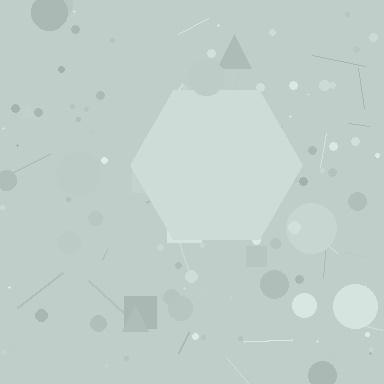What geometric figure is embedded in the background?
A hexagon is embedded in the background.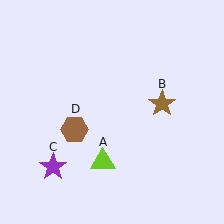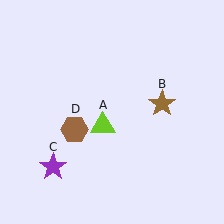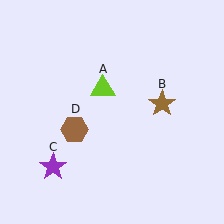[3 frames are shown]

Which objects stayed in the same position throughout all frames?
Brown star (object B) and purple star (object C) and brown hexagon (object D) remained stationary.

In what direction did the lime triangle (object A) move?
The lime triangle (object A) moved up.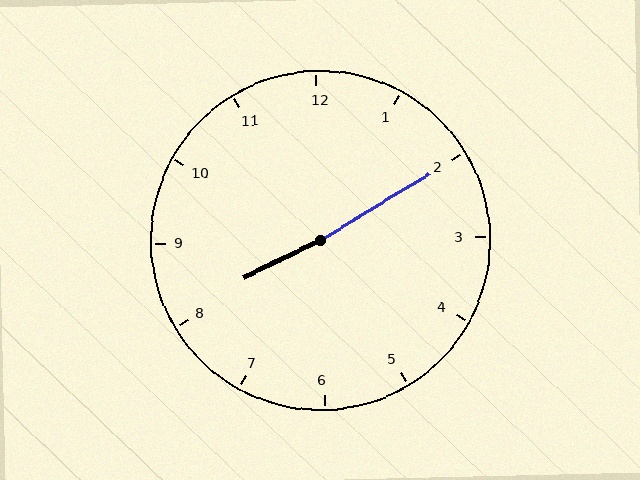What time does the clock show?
8:10.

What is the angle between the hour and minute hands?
Approximately 175 degrees.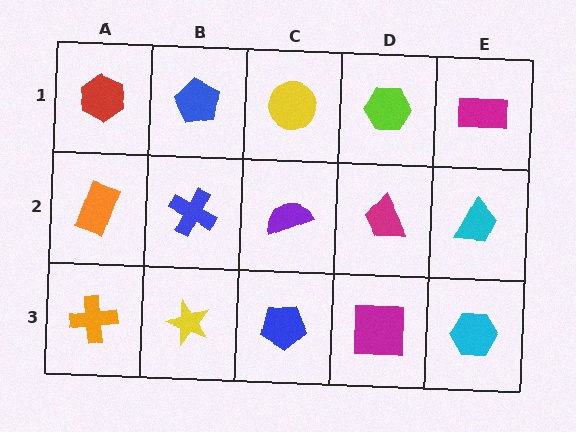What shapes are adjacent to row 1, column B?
A blue cross (row 2, column B), a red hexagon (row 1, column A), a yellow circle (row 1, column C).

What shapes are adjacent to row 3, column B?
A blue cross (row 2, column B), an orange cross (row 3, column A), a blue pentagon (row 3, column C).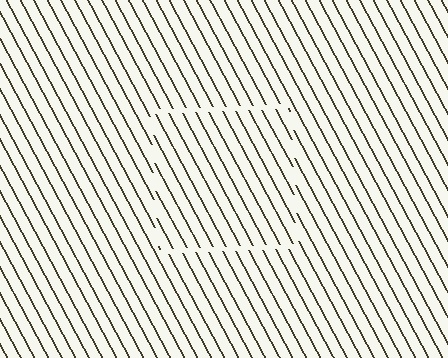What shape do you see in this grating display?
An illusory square. The interior of the shape contains the same grating, shifted by half a period — the contour is defined by the phase discontinuity where line-ends from the inner and outer gratings abut.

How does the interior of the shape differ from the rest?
The interior of the shape contains the same grating, shifted by half a period — the contour is defined by the phase discontinuity where line-ends from the inner and outer gratings abut.